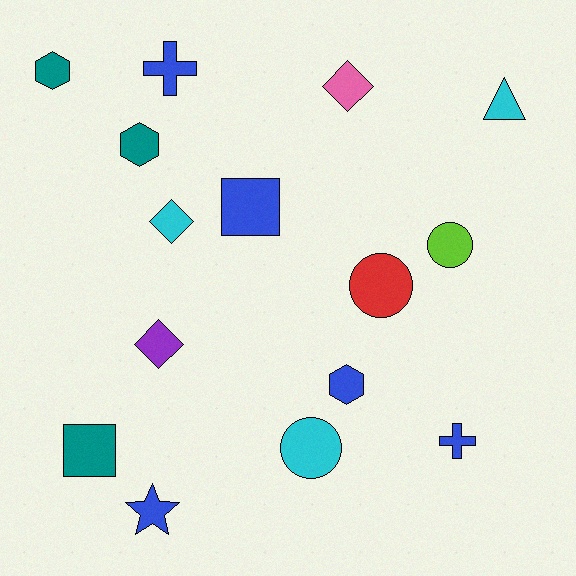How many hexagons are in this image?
There are 3 hexagons.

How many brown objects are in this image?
There are no brown objects.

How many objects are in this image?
There are 15 objects.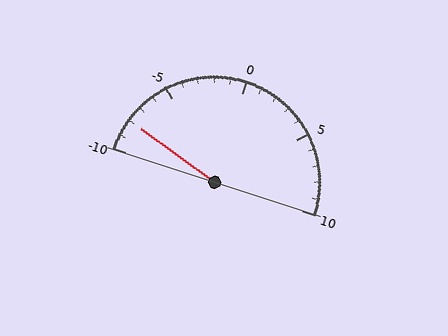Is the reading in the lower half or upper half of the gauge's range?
The reading is in the lower half of the range (-10 to 10).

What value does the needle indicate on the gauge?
The needle indicates approximately -8.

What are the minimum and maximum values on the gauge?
The gauge ranges from -10 to 10.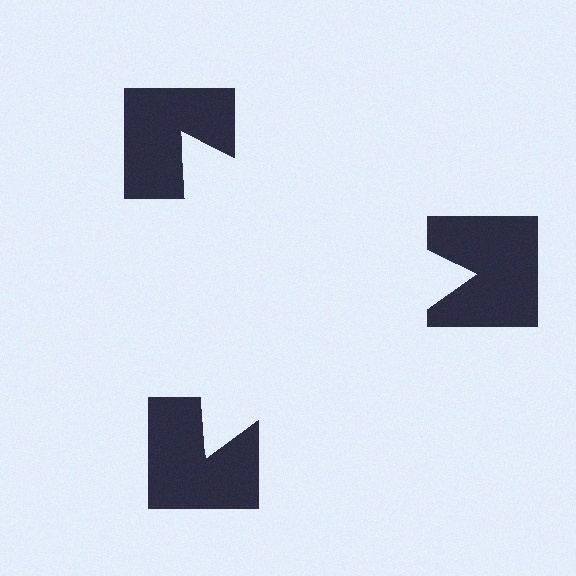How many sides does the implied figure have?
3 sides.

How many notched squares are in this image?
There are 3 — one at each vertex of the illusory triangle.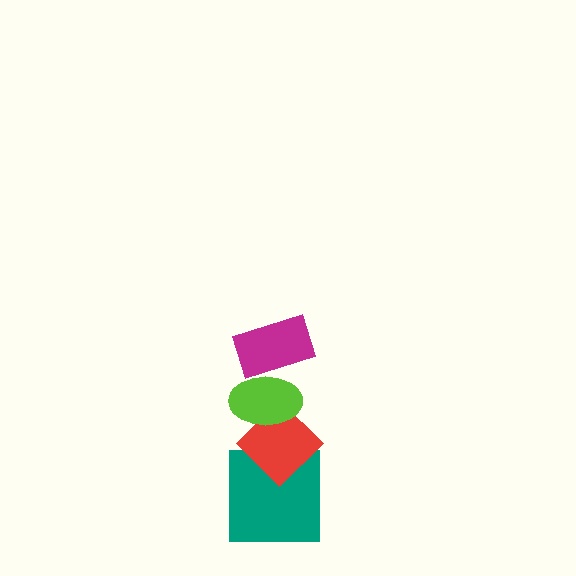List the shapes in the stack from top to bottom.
From top to bottom: the magenta rectangle, the lime ellipse, the red diamond, the teal square.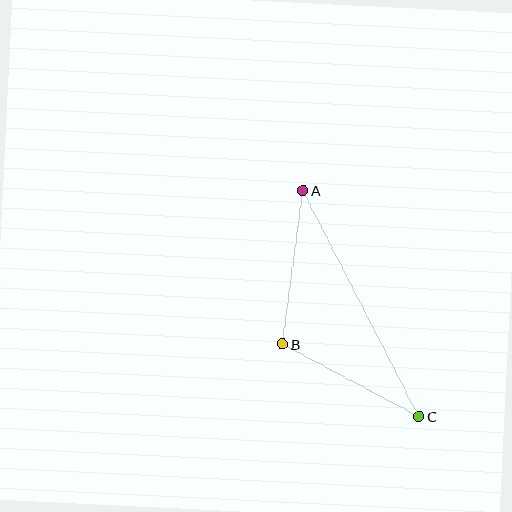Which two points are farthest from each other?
Points A and C are farthest from each other.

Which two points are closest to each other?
Points B and C are closest to each other.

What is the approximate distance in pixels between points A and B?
The distance between A and B is approximately 155 pixels.